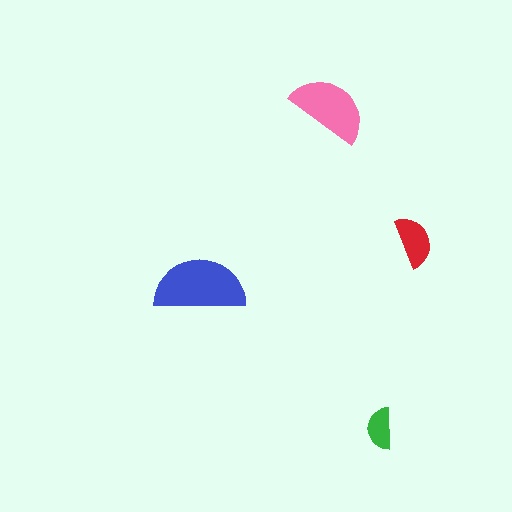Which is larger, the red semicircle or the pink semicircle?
The pink one.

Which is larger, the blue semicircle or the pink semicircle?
The blue one.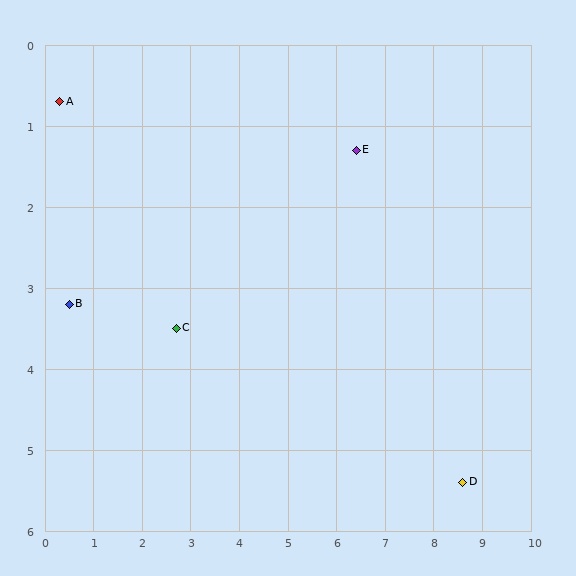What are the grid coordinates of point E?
Point E is at approximately (6.4, 1.3).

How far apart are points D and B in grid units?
Points D and B are about 8.4 grid units apart.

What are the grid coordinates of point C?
Point C is at approximately (2.7, 3.5).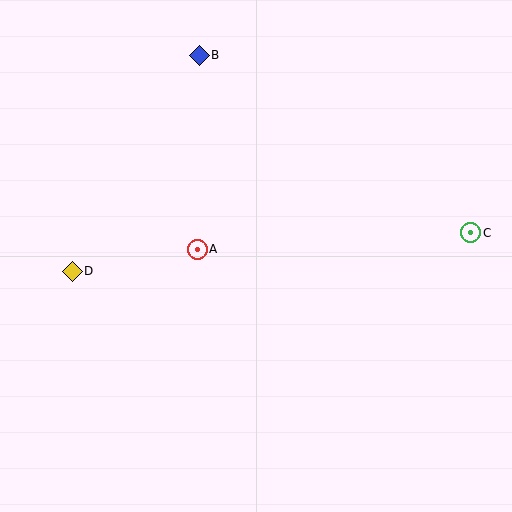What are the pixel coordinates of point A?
Point A is at (197, 249).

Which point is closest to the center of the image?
Point A at (197, 249) is closest to the center.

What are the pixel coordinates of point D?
Point D is at (72, 271).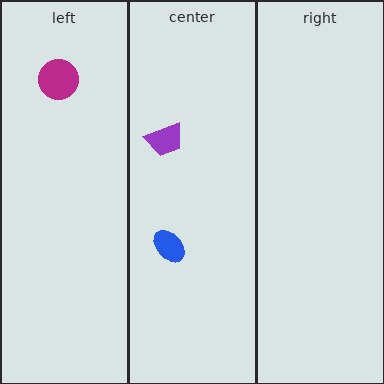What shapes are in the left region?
The magenta circle.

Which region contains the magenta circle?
The left region.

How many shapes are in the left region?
1.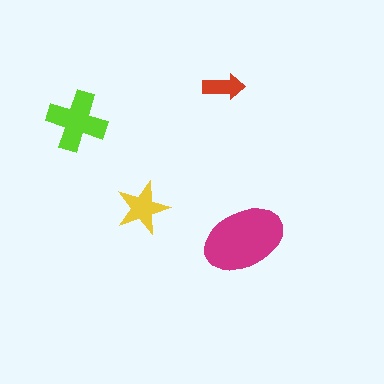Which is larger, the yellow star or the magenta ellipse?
The magenta ellipse.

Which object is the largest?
The magenta ellipse.